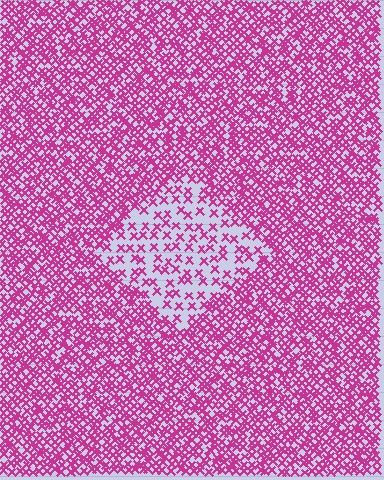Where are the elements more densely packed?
The elements are more densely packed outside the diamond boundary.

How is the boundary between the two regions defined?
The boundary is defined by a change in element density (approximately 2.5x ratio). All elements are the same color, size, and shape.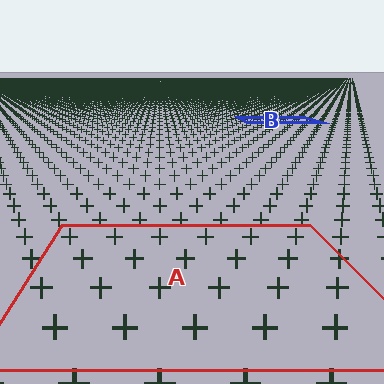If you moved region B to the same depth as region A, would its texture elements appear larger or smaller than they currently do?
They would appear larger. At a closer depth, the same texture elements are projected at a bigger on-screen size.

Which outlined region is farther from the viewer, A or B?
Region B is farther from the viewer — the texture elements inside it appear smaller and more densely packed.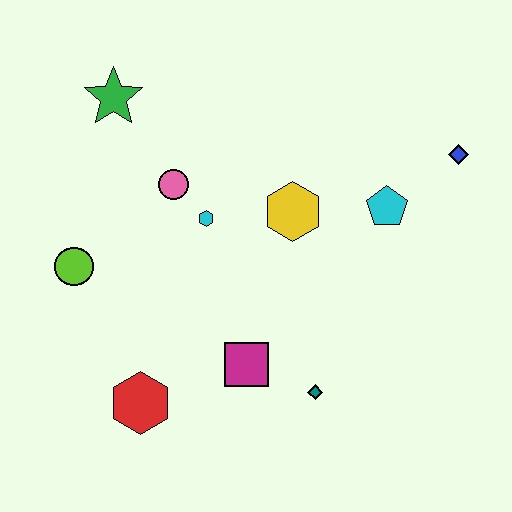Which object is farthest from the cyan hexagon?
The blue diamond is farthest from the cyan hexagon.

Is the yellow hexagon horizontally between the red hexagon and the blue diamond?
Yes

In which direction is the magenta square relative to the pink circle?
The magenta square is below the pink circle.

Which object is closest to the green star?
The pink circle is closest to the green star.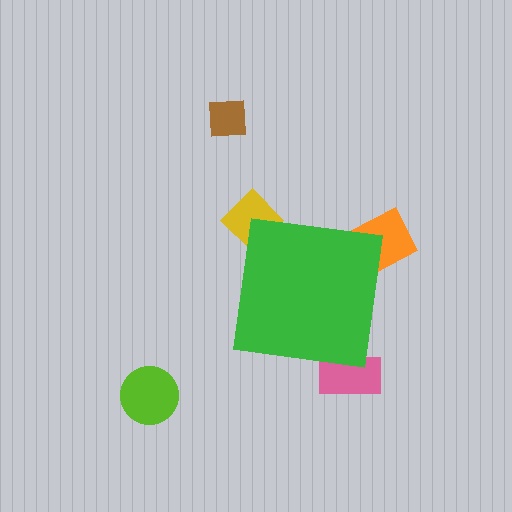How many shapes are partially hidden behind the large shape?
3 shapes are partially hidden.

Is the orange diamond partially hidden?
Yes, the orange diamond is partially hidden behind the green square.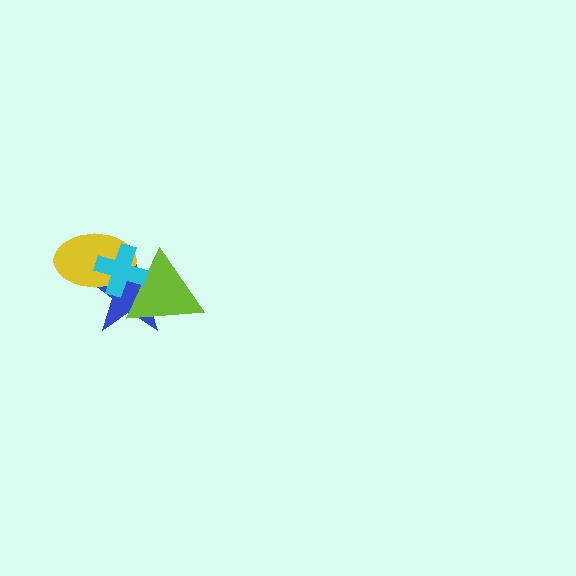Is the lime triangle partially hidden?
Yes, it is partially covered by another shape.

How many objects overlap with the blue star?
3 objects overlap with the blue star.